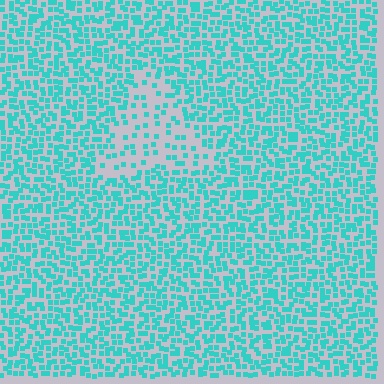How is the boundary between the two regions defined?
The boundary is defined by a change in element density (approximately 2.4x ratio). All elements are the same color, size, and shape.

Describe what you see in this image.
The image contains small cyan elements arranged at two different densities. A triangle-shaped region is visible where the elements are less densely packed than the surrounding area.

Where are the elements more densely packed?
The elements are more densely packed outside the triangle boundary.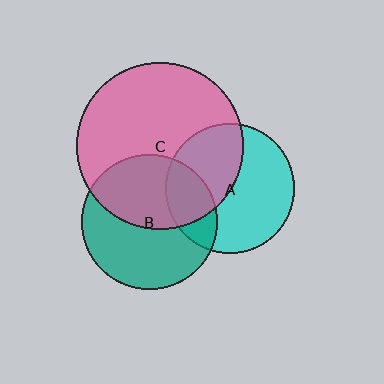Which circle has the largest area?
Circle C (pink).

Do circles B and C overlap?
Yes.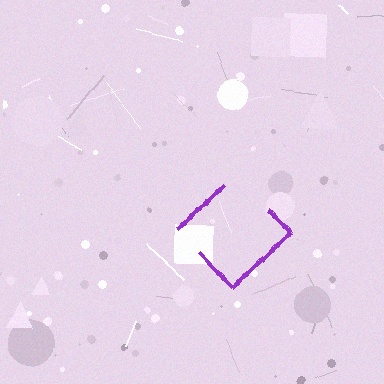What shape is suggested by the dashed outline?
The dashed outline suggests a diamond.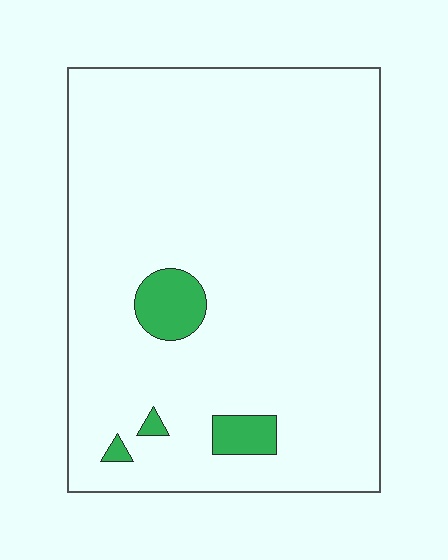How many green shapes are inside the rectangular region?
4.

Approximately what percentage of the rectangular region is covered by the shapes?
Approximately 5%.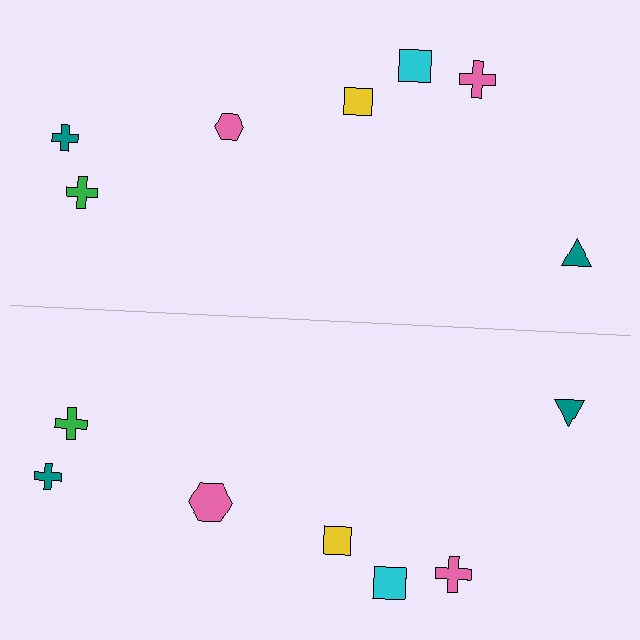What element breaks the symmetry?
The pink hexagon on the bottom side has a different size than its mirror counterpart.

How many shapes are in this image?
There are 14 shapes in this image.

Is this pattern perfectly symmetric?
No, the pattern is not perfectly symmetric. The pink hexagon on the bottom side has a different size than its mirror counterpart.